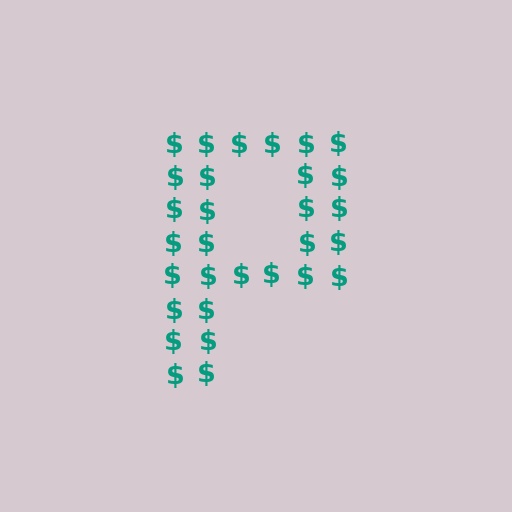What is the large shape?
The large shape is the letter P.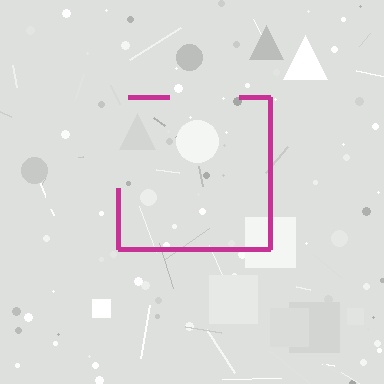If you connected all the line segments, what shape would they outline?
They would outline a square.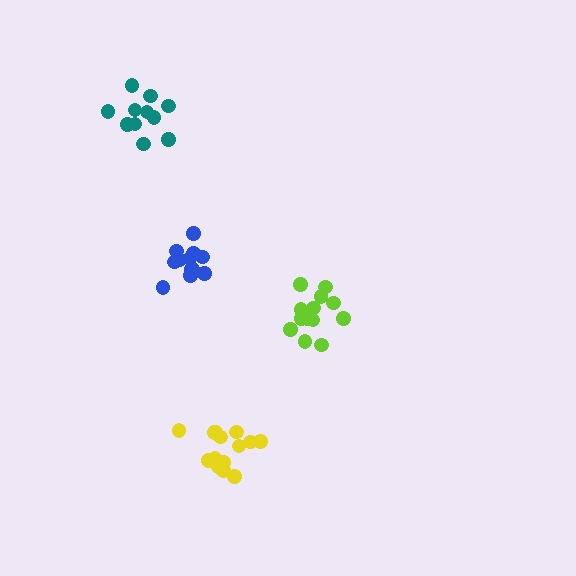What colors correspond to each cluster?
The clusters are colored: lime, teal, blue, yellow.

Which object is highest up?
The teal cluster is topmost.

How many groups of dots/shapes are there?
There are 4 groups.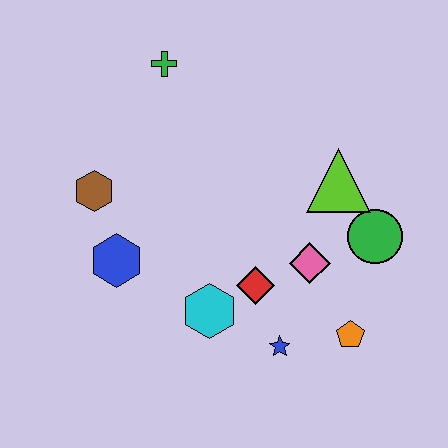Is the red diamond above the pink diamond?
No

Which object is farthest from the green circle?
The brown hexagon is farthest from the green circle.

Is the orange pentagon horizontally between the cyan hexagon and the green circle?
Yes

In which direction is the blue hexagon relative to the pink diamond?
The blue hexagon is to the left of the pink diamond.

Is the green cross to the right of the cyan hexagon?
No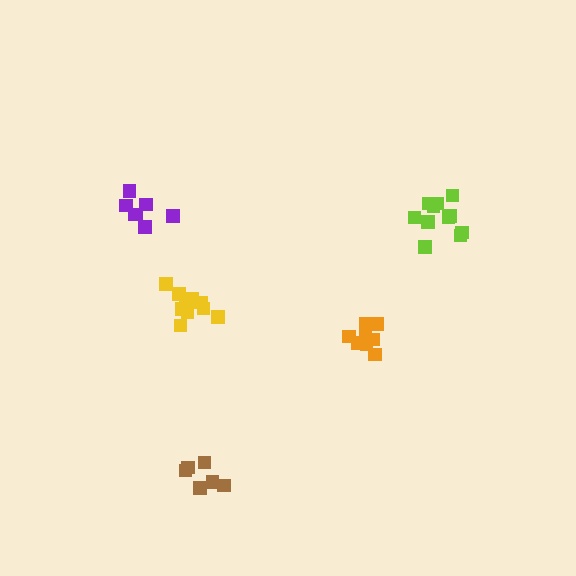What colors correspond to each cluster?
The clusters are colored: yellow, lime, orange, purple, brown.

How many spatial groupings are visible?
There are 5 spatial groupings.